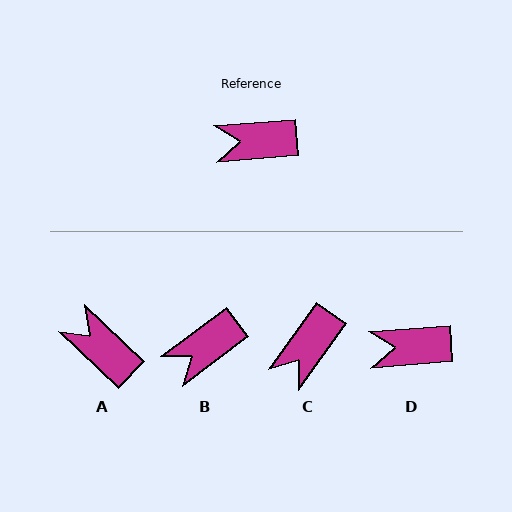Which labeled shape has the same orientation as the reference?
D.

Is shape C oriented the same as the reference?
No, it is off by about 50 degrees.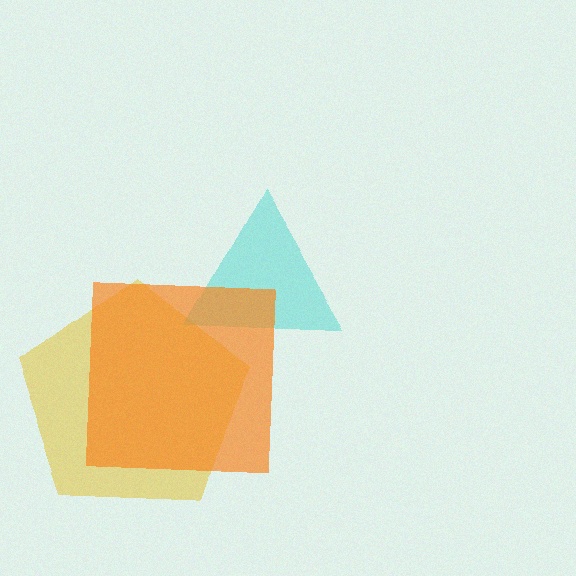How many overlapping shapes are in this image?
There are 3 overlapping shapes in the image.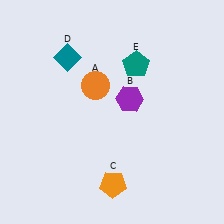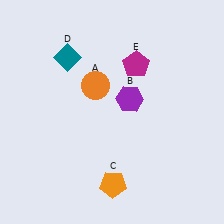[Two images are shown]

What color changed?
The pentagon (E) changed from teal in Image 1 to magenta in Image 2.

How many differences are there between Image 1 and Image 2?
There is 1 difference between the two images.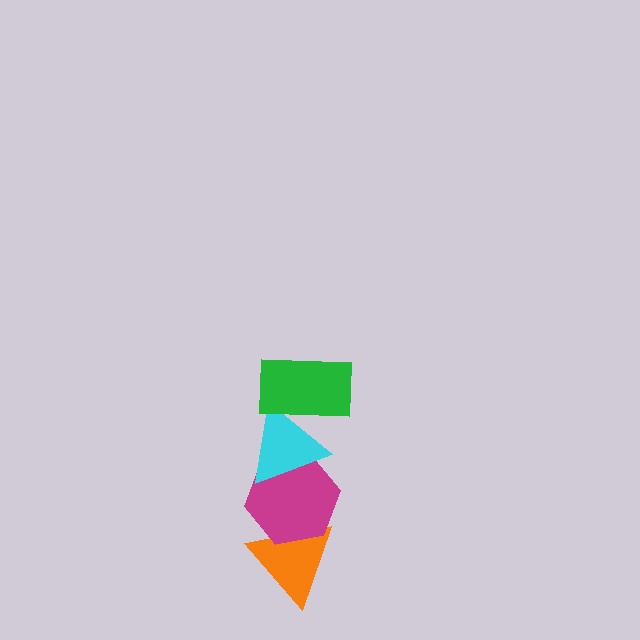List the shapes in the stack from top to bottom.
From top to bottom: the green rectangle, the cyan triangle, the magenta hexagon, the orange triangle.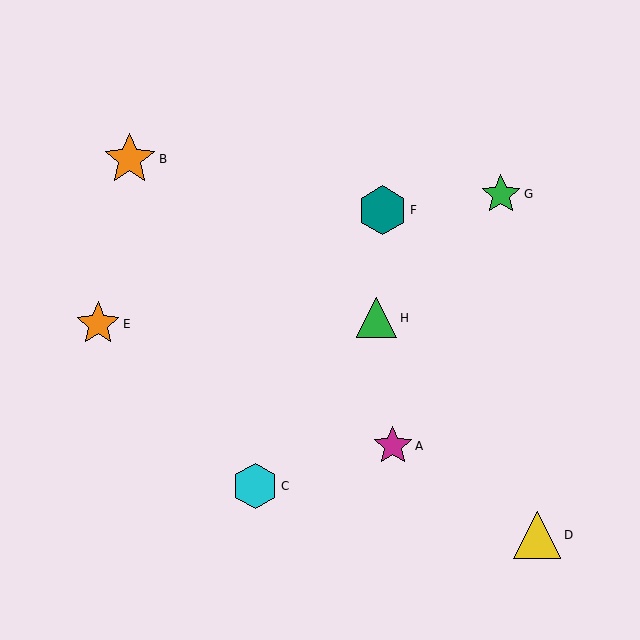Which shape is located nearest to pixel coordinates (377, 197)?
The teal hexagon (labeled F) at (382, 210) is nearest to that location.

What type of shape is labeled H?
Shape H is a green triangle.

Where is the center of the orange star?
The center of the orange star is at (130, 159).